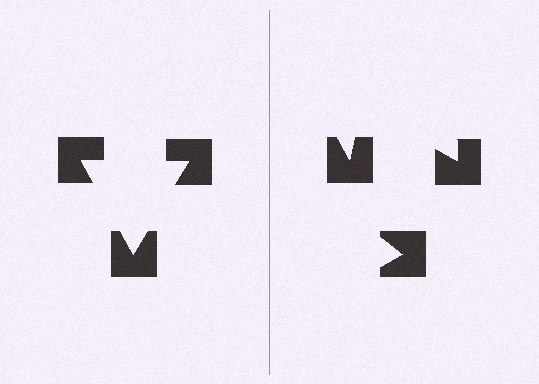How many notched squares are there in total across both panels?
6 — 3 on each side.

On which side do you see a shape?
An illusory triangle appears on the left side. On the right side the wedge cuts are rotated, so no coherent shape forms.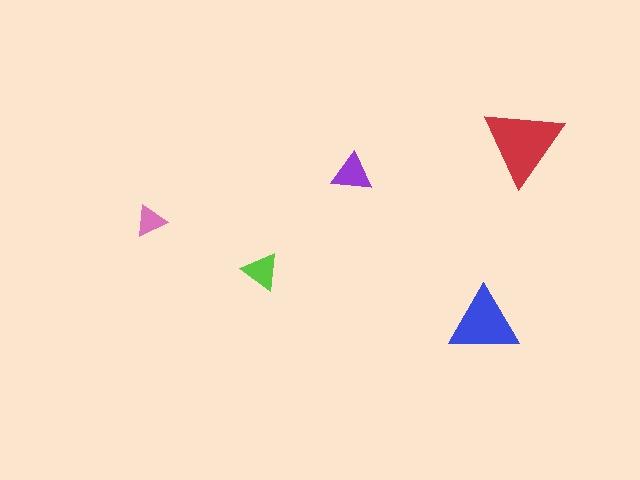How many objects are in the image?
There are 5 objects in the image.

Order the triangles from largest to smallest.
the red one, the blue one, the purple one, the lime one, the pink one.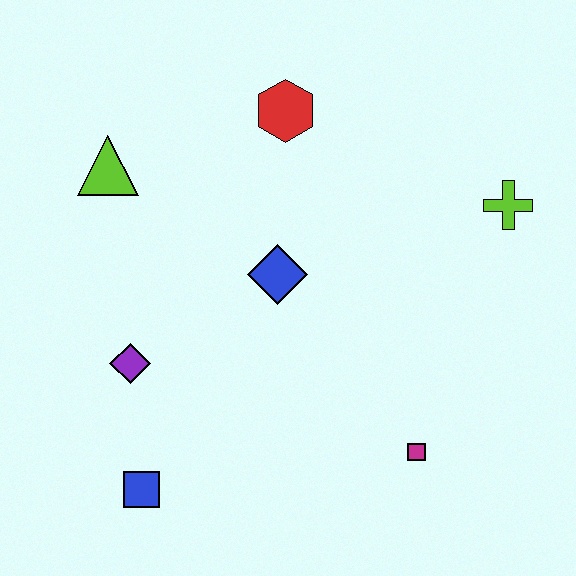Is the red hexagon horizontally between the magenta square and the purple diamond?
Yes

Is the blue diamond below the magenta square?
No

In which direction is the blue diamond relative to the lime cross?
The blue diamond is to the left of the lime cross.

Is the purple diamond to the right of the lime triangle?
Yes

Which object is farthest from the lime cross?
The blue square is farthest from the lime cross.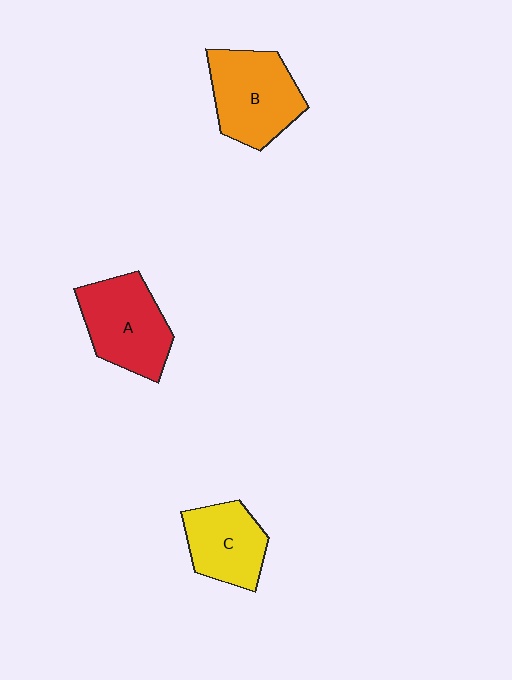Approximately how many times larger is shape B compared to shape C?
Approximately 1.3 times.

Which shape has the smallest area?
Shape C (yellow).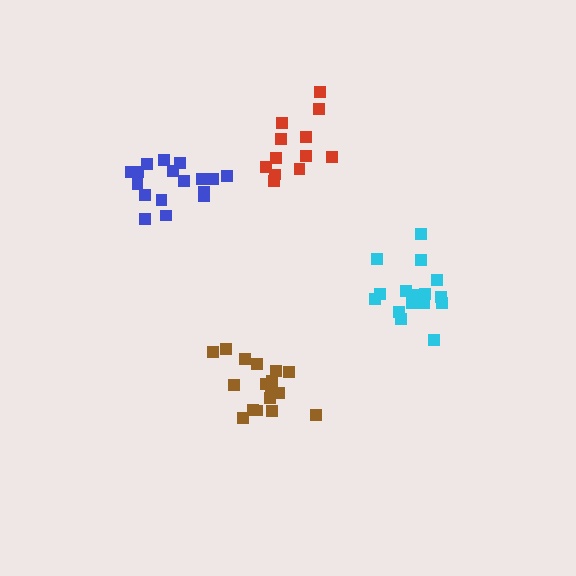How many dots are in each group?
Group 1: 17 dots, Group 2: 18 dots, Group 3: 17 dots, Group 4: 12 dots (64 total).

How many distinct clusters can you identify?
There are 4 distinct clusters.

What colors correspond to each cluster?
The clusters are colored: blue, brown, cyan, red.